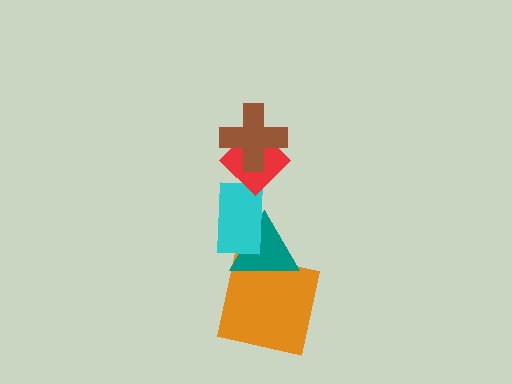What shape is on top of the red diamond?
The brown cross is on top of the red diamond.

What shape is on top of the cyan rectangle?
The red diamond is on top of the cyan rectangle.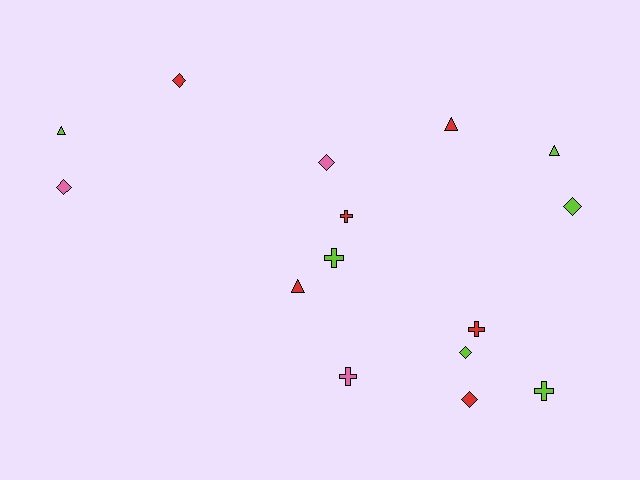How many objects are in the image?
There are 15 objects.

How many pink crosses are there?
There is 1 pink cross.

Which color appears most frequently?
Red, with 6 objects.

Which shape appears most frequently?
Diamond, with 6 objects.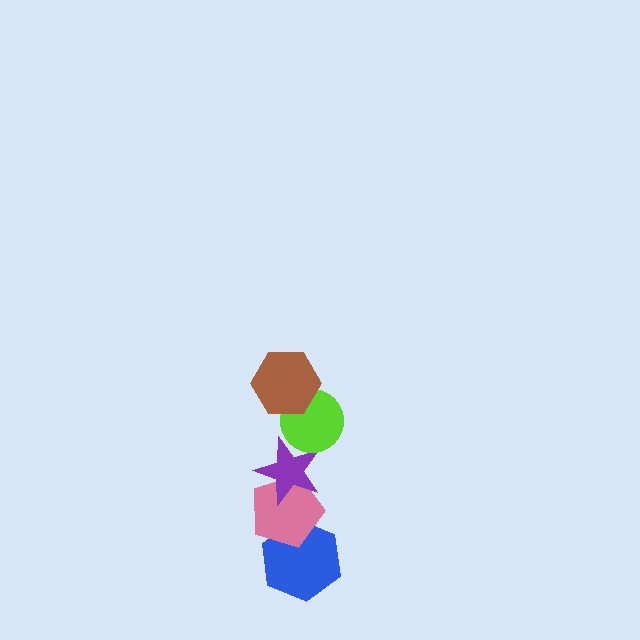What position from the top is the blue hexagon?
The blue hexagon is 5th from the top.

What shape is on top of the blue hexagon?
The pink pentagon is on top of the blue hexagon.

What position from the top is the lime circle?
The lime circle is 2nd from the top.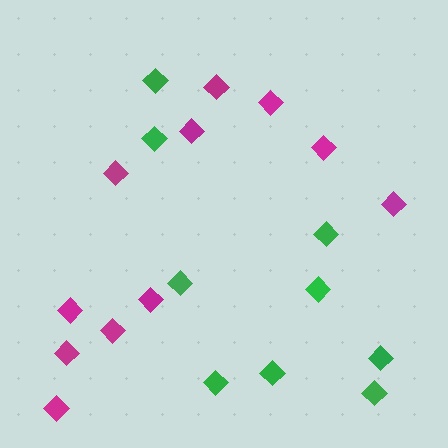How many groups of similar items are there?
There are 2 groups: one group of magenta diamonds (11) and one group of green diamonds (9).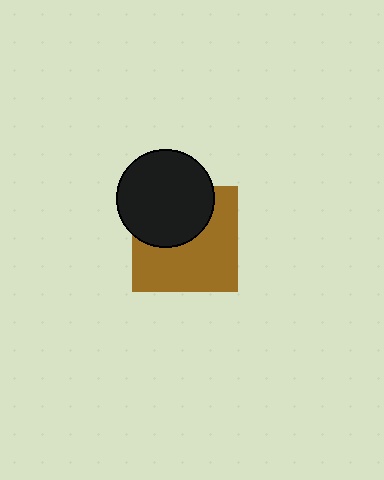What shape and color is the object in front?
The object in front is a black circle.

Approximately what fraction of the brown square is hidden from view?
Roughly 40% of the brown square is hidden behind the black circle.